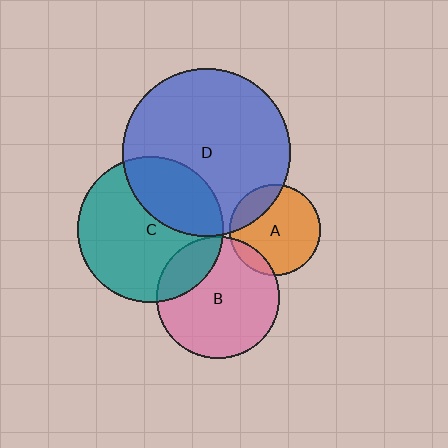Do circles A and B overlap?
Yes.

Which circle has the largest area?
Circle D (blue).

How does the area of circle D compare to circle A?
Approximately 3.4 times.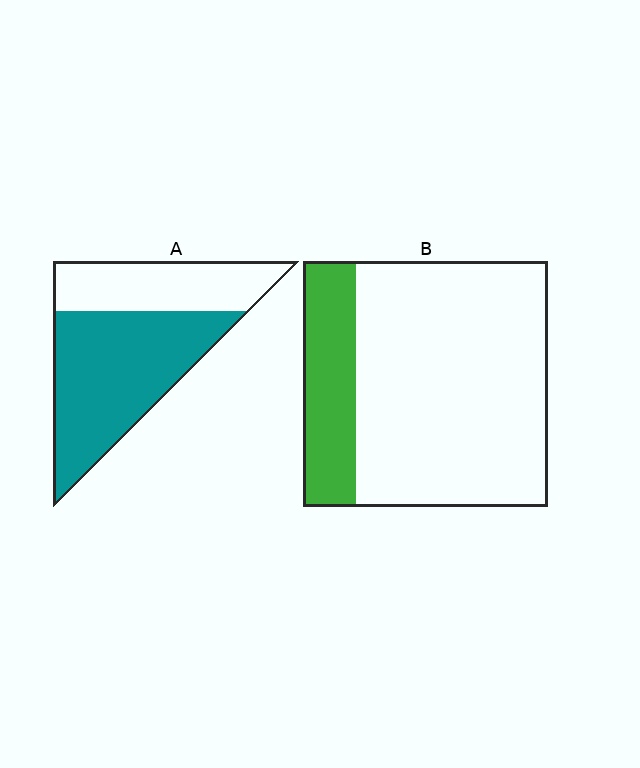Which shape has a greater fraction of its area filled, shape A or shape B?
Shape A.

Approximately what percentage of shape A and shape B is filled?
A is approximately 65% and B is approximately 20%.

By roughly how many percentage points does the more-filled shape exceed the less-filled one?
By roughly 40 percentage points (A over B).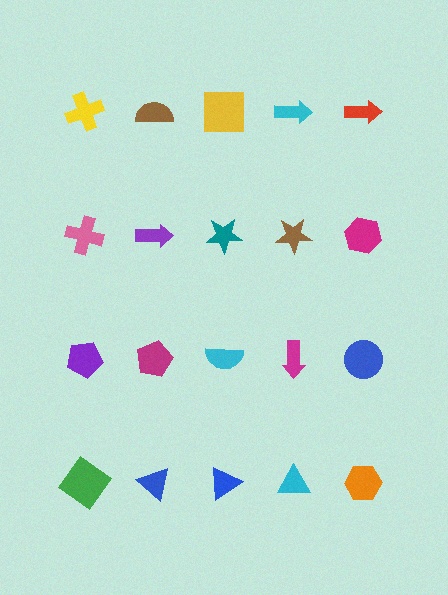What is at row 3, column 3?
A cyan semicircle.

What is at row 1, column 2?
A brown semicircle.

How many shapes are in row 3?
5 shapes.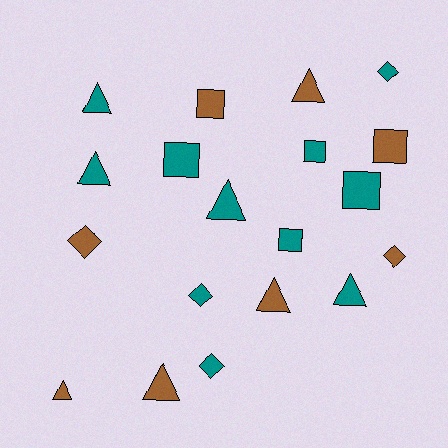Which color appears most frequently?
Teal, with 11 objects.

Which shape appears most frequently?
Triangle, with 8 objects.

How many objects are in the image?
There are 19 objects.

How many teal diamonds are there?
There are 3 teal diamonds.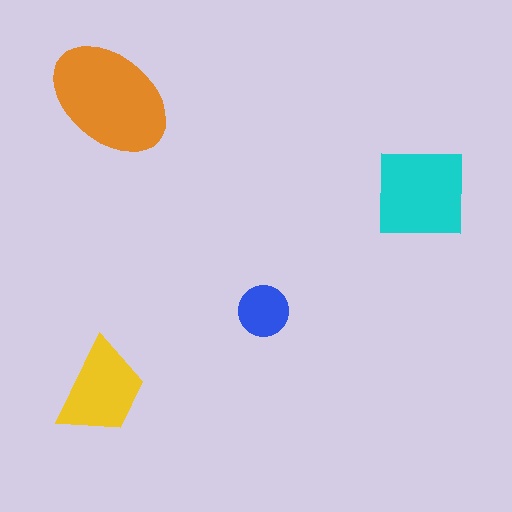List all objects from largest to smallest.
The orange ellipse, the cyan square, the yellow trapezoid, the blue circle.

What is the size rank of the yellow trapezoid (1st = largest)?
3rd.